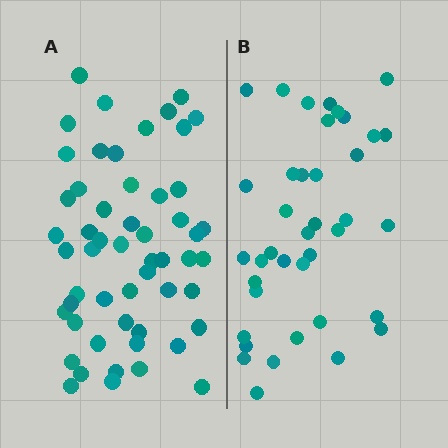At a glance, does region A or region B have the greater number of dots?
Region A (the left region) has more dots.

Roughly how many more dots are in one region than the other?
Region A has approximately 15 more dots than region B.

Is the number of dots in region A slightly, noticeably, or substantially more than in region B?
Region A has noticeably more, but not dramatically so. The ratio is roughly 1.4 to 1.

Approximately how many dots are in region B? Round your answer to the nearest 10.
About 40 dots. (The exact count is 39, which rounds to 40.)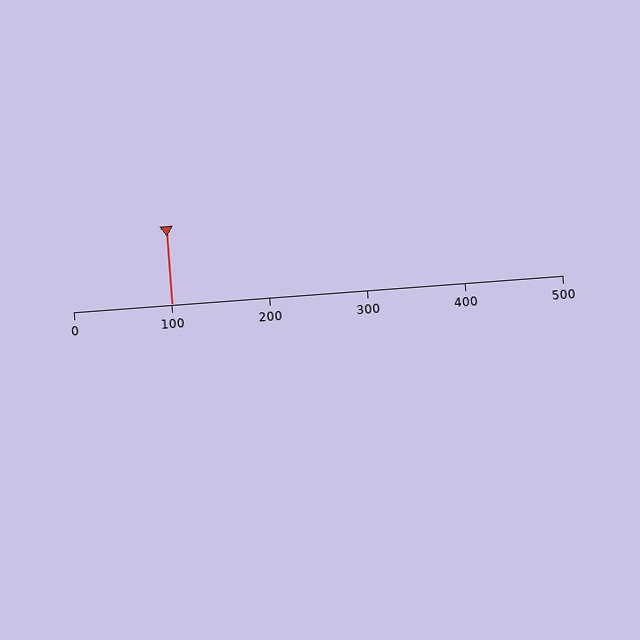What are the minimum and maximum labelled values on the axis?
The axis runs from 0 to 500.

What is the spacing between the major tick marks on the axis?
The major ticks are spaced 100 apart.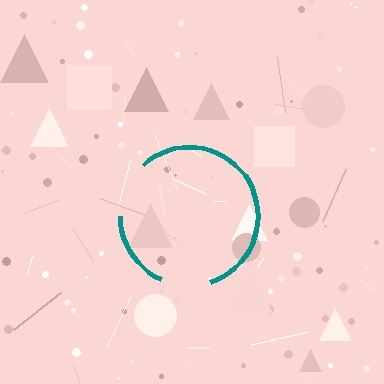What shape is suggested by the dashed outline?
The dashed outline suggests a circle.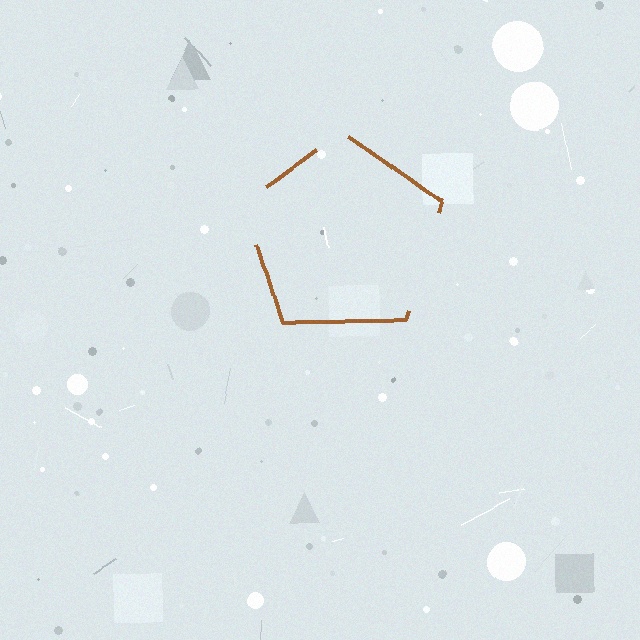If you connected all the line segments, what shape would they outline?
They would outline a pentagon.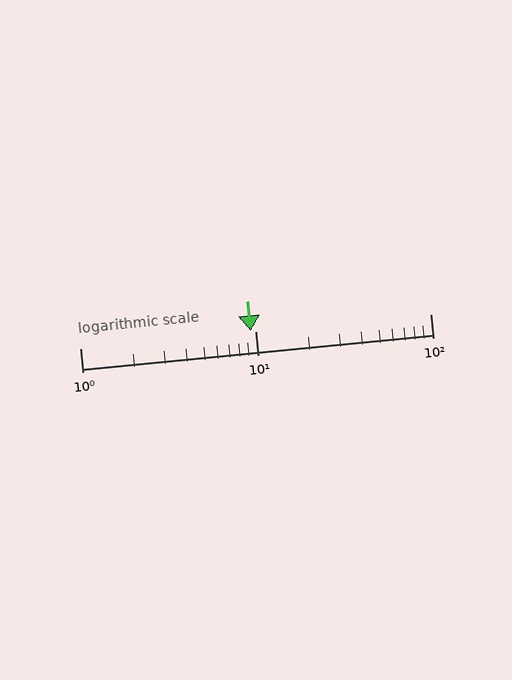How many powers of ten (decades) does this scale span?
The scale spans 2 decades, from 1 to 100.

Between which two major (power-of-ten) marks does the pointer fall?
The pointer is between 1 and 10.